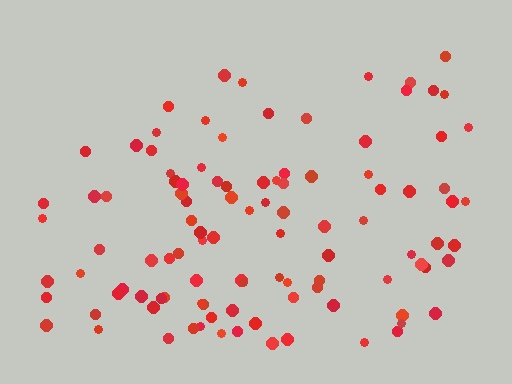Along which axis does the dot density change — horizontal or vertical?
Vertical.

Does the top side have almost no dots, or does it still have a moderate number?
Still a moderate number, just noticeably fewer than the bottom.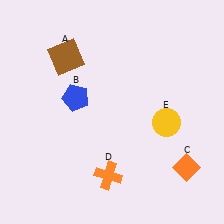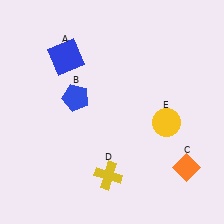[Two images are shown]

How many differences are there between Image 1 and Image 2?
There are 2 differences between the two images.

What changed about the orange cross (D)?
In Image 1, D is orange. In Image 2, it changed to yellow.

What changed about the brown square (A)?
In Image 1, A is brown. In Image 2, it changed to blue.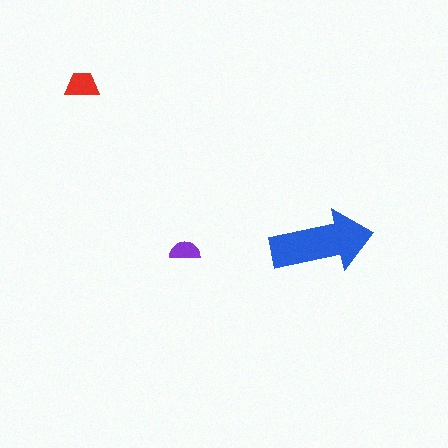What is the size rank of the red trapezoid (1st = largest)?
2nd.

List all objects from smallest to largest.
The purple semicircle, the red trapezoid, the blue arrow.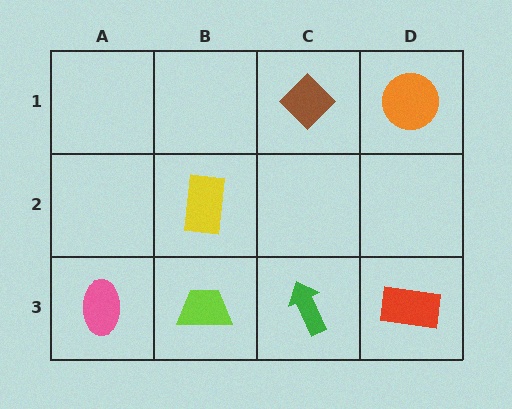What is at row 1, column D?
An orange circle.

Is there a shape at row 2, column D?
No, that cell is empty.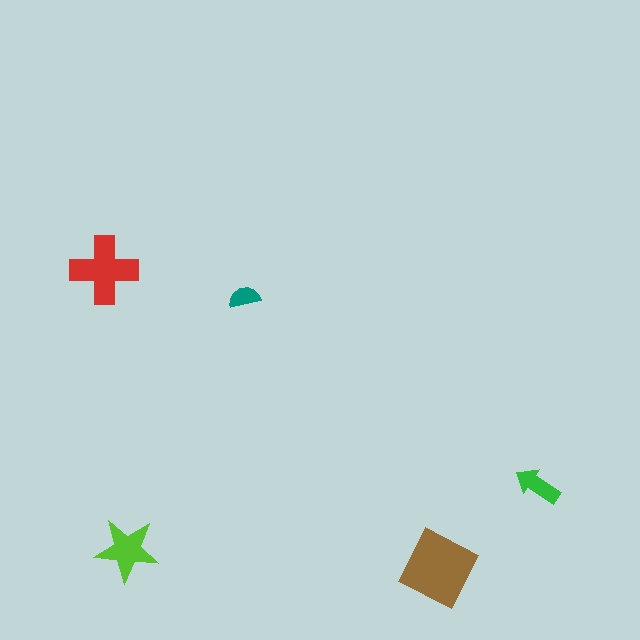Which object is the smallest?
The teal semicircle.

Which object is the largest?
The brown square.